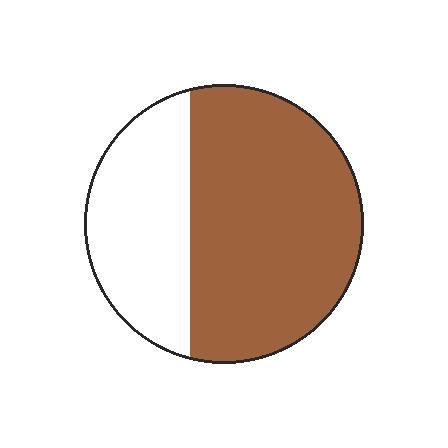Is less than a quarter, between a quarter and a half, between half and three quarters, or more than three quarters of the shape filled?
Between half and three quarters.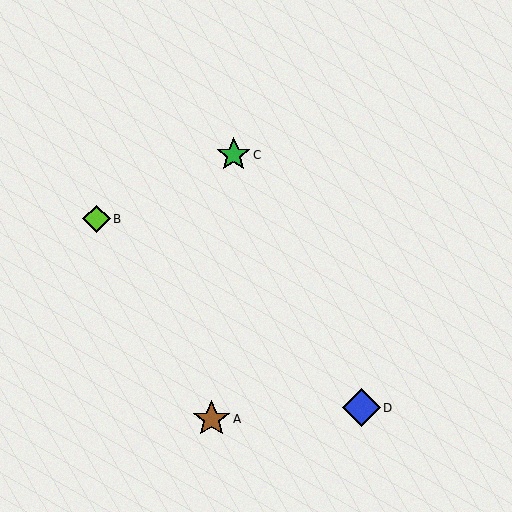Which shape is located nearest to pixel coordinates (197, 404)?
The brown star (labeled A) at (212, 419) is nearest to that location.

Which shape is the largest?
The blue diamond (labeled D) is the largest.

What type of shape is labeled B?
Shape B is a lime diamond.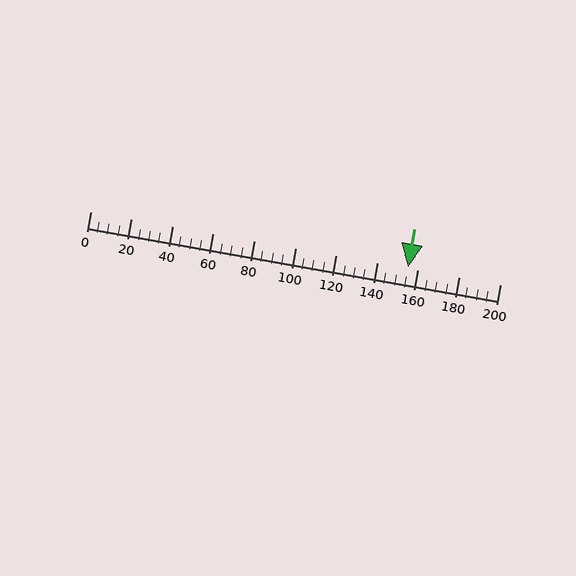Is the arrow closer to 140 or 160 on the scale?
The arrow is closer to 160.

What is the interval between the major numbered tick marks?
The major tick marks are spaced 20 units apart.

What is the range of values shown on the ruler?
The ruler shows values from 0 to 200.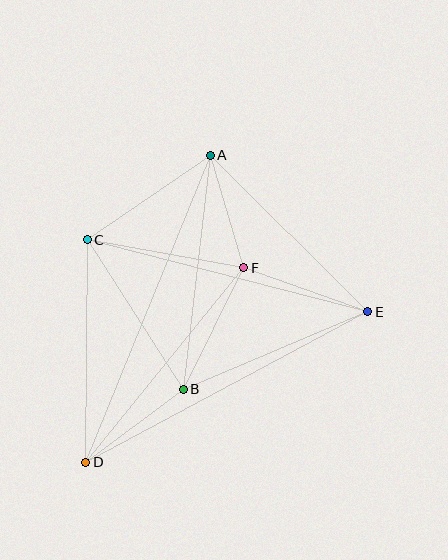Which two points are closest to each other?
Points A and F are closest to each other.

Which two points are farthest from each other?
Points A and D are farthest from each other.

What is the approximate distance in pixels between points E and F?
The distance between E and F is approximately 132 pixels.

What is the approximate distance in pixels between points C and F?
The distance between C and F is approximately 159 pixels.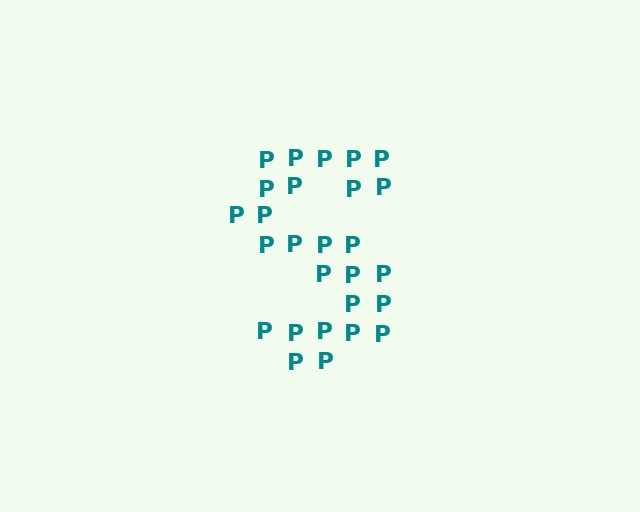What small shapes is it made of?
It is made of small letter P's.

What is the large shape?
The large shape is the letter S.